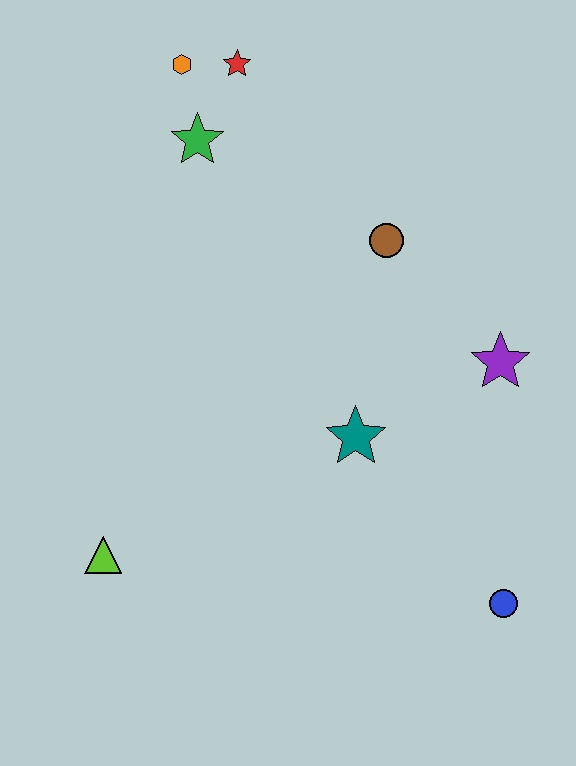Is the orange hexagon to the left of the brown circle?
Yes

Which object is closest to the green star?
The orange hexagon is closest to the green star.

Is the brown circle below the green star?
Yes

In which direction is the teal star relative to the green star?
The teal star is below the green star.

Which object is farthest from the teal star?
The orange hexagon is farthest from the teal star.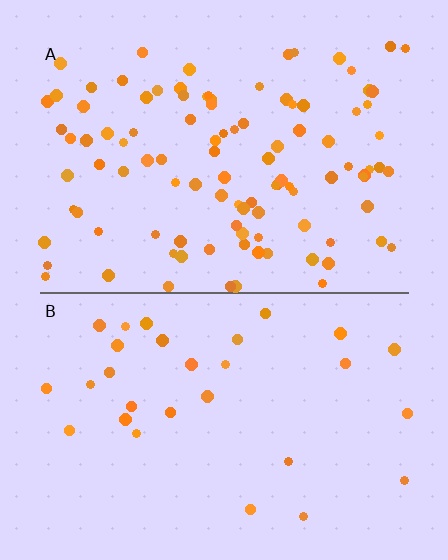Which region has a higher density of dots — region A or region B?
A (the top).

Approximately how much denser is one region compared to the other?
Approximately 3.5× — region A over region B.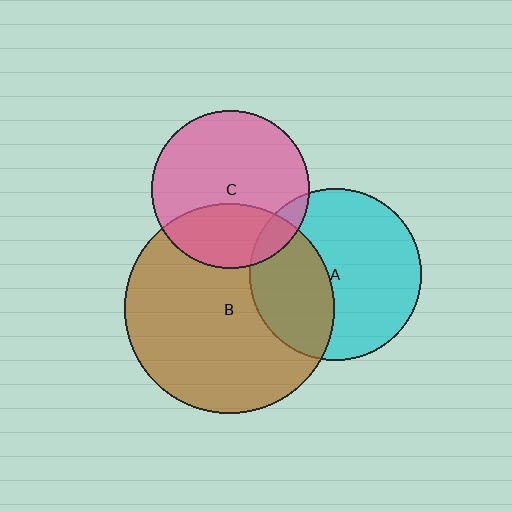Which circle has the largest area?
Circle B (brown).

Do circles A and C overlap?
Yes.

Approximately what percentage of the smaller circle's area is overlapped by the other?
Approximately 10%.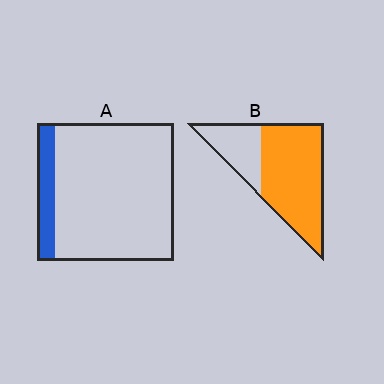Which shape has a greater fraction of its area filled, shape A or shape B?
Shape B.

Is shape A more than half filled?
No.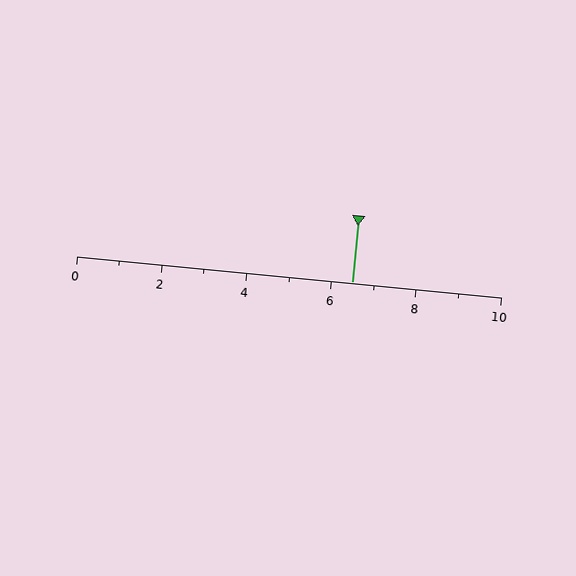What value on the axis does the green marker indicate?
The marker indicates approximately 6.5.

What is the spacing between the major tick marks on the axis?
The major ticks are spaced 2 apart.